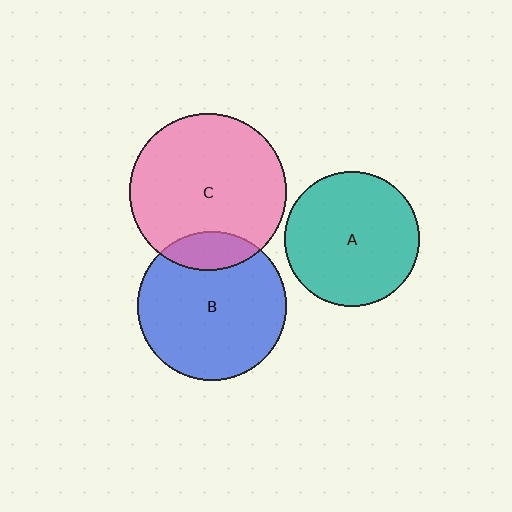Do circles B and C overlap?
Yes.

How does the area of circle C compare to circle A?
Approximately 1.4 times.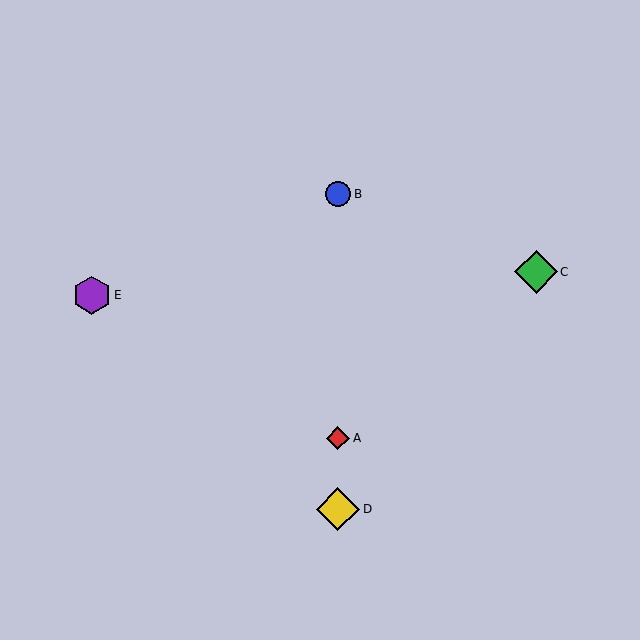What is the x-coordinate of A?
Object A is at x≈338.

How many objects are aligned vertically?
3 objects (A, B, D) are aligned vertically.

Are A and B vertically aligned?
Yes, both are at x≈338.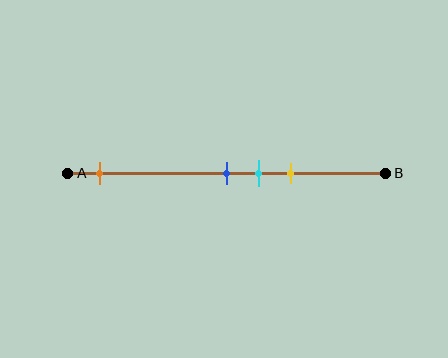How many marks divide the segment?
There are 4 marks dividing the segment.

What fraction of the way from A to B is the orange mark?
The orange mark is approximately 10% (0.1) of the way from A to B.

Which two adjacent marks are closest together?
The blue and cyan marks are the closest adjacent pair.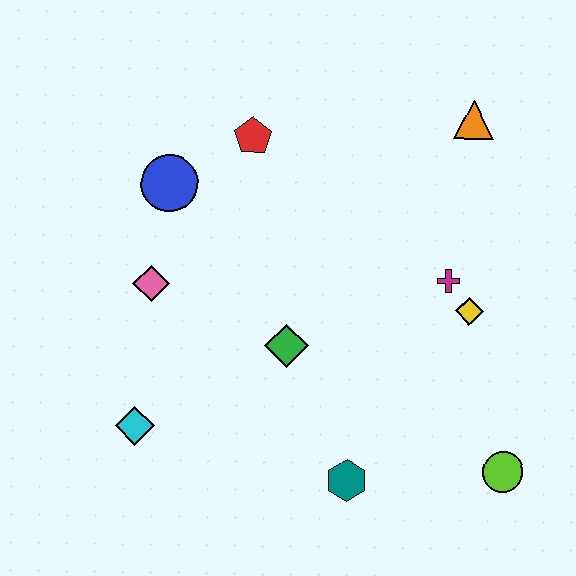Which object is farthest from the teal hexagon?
The orange triangle is farthest from the teal hexagon.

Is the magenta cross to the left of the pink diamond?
No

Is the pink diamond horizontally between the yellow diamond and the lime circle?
No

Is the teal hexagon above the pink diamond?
No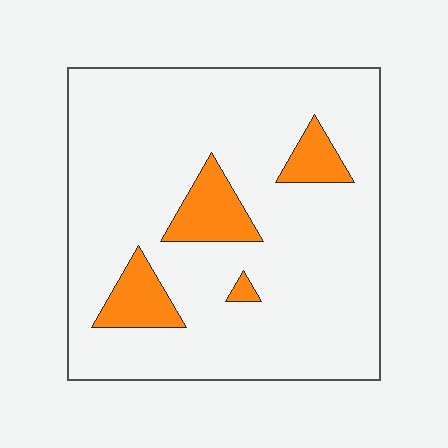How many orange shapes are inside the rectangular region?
4.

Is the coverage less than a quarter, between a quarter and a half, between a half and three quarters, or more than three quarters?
Less than a quarter.